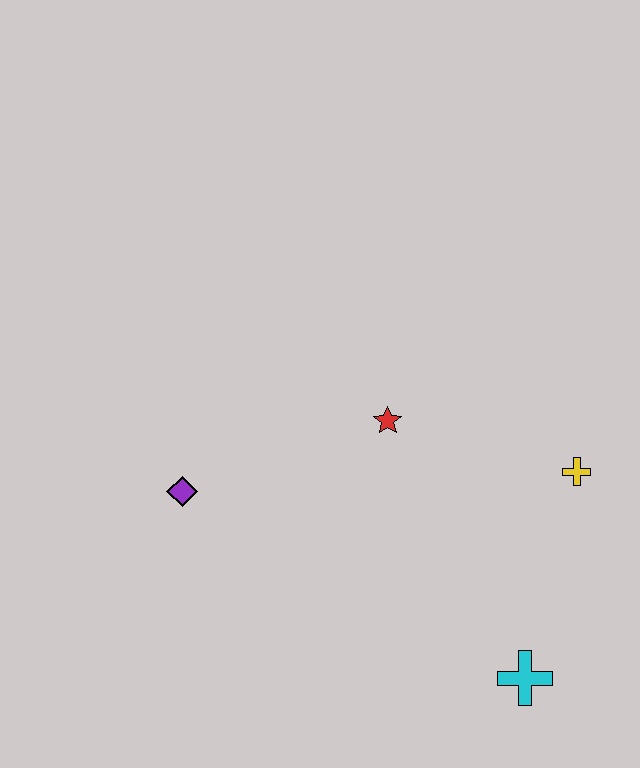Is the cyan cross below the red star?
Yes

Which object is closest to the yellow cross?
The red star is closest to the yellow cross.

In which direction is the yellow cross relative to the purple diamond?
The yellow cross is to the right of the purple diamond.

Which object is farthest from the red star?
The cyan cross is farthest from the red star.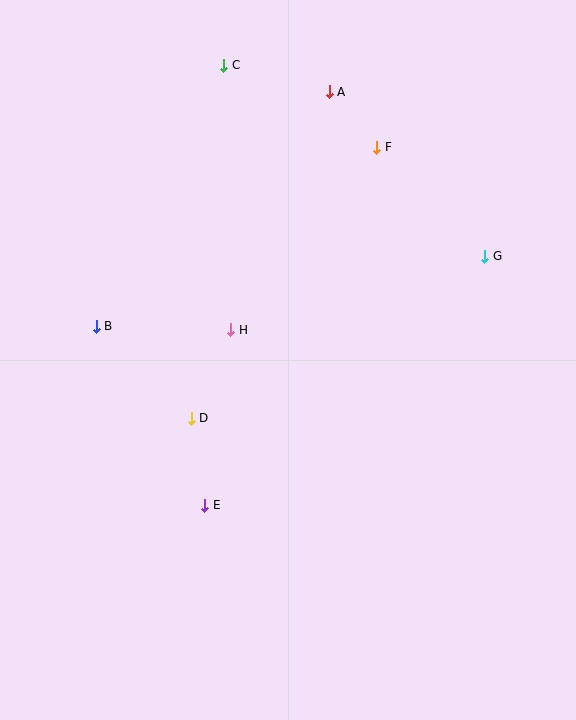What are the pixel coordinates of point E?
Point E is at (205, 505).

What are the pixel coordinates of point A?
Point A is at (329, 92).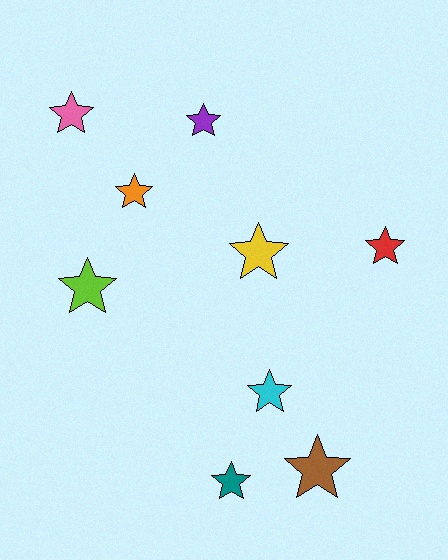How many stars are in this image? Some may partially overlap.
There are 9 stars.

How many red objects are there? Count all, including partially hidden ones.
There is 1 red object.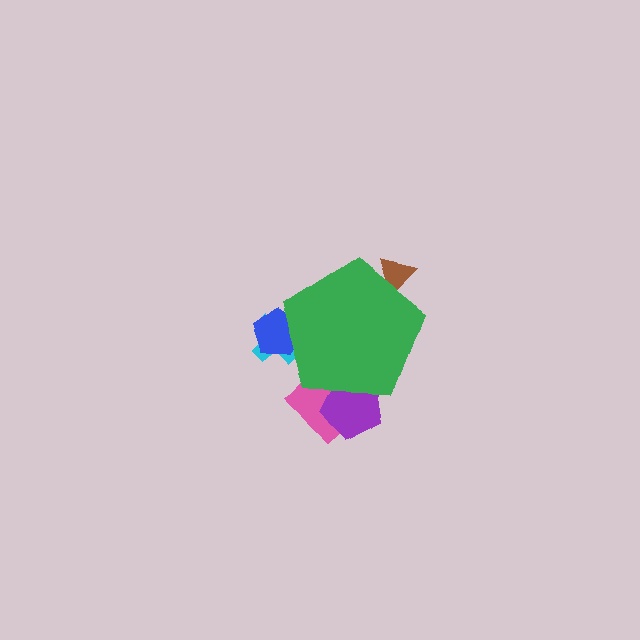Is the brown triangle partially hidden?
Yes, the brown triangle is partially hidden behind the green pentagon.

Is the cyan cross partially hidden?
Yes, the cyan cross is partially hidden behind the green pentagon.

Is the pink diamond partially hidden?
Yes, the pink diamond is partially hidden behind the green pentagon.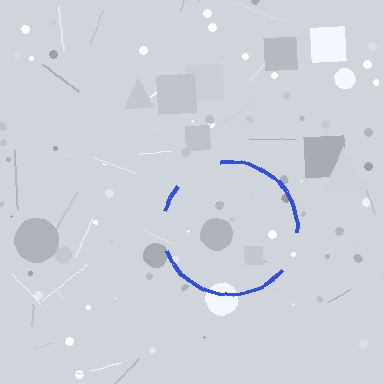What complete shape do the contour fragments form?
The contour fragments form a circle.